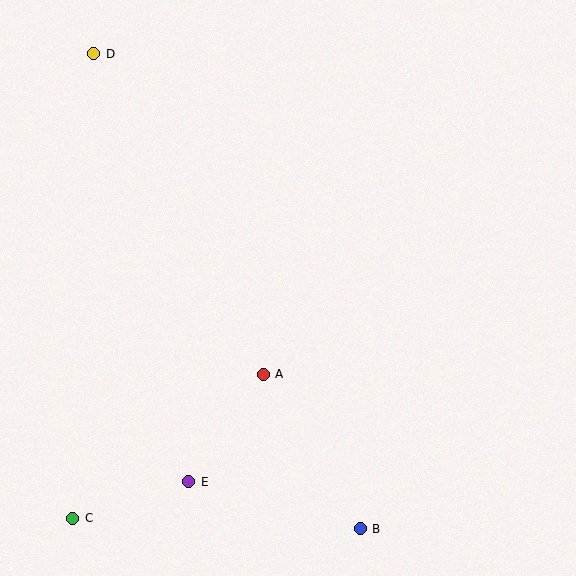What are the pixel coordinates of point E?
Point E is at (189, 482).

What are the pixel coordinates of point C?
Point C is at (73, 518).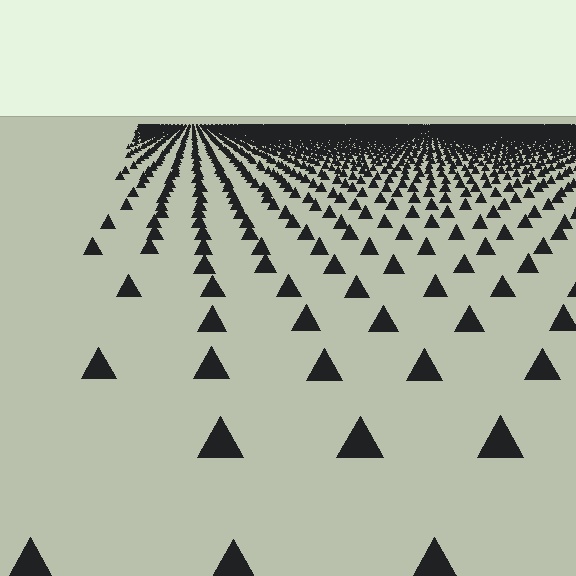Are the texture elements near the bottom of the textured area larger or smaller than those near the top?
Larger. Near the bottom, elements are closer to the viewer and appear at a bigger on-screen size.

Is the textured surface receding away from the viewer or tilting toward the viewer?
The surface is receding away from the viewer. Texture elements get smaller and denser toward the top.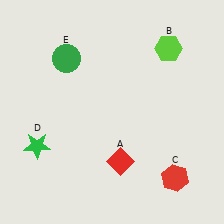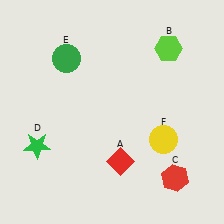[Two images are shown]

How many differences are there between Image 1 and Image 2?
There is 1 difference between the two images.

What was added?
A yellow circle (F) was added in Image 2.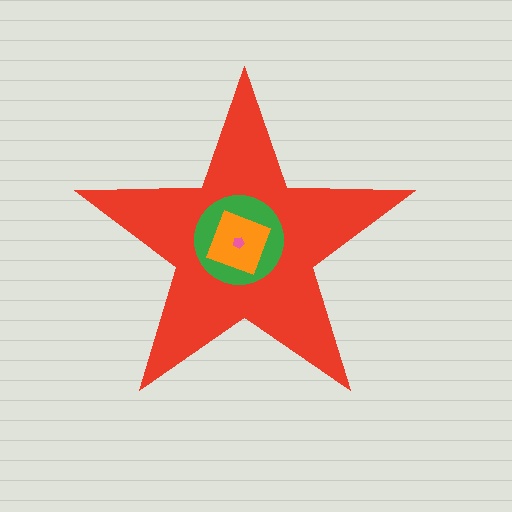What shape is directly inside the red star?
The green circle.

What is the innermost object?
The pink pentagon.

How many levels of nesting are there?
4.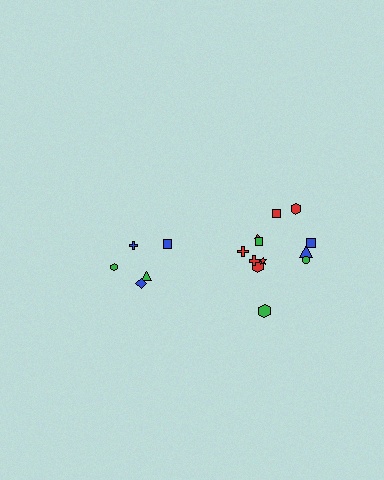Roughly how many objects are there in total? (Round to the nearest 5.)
Roughly 15 objects in total.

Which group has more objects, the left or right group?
The right group.